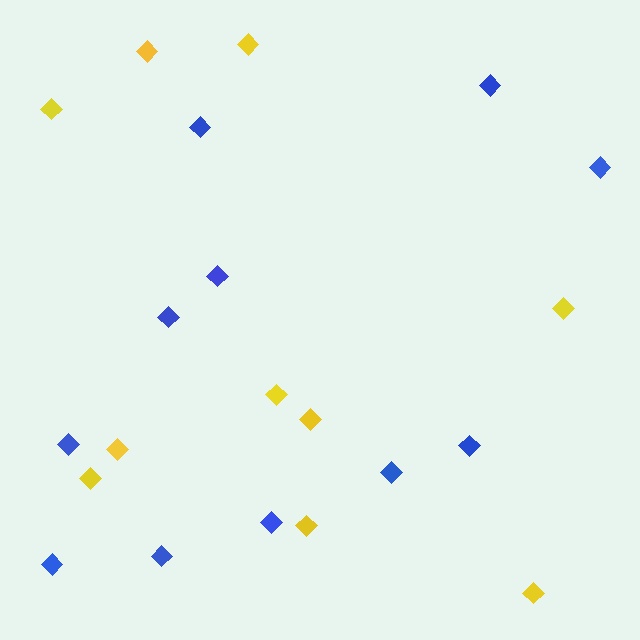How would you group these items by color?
There are 2 groups: one group of yellow diamonds (10) and one group of blue diamonds (11).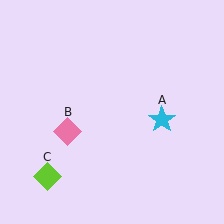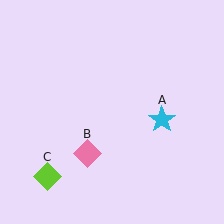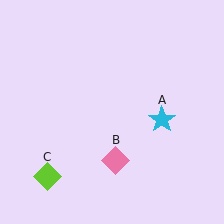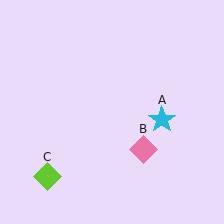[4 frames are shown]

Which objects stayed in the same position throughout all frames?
Cyan star (object A) and lime diamond (object C) remained stationary.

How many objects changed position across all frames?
1 object changed position: pink diamond (object B).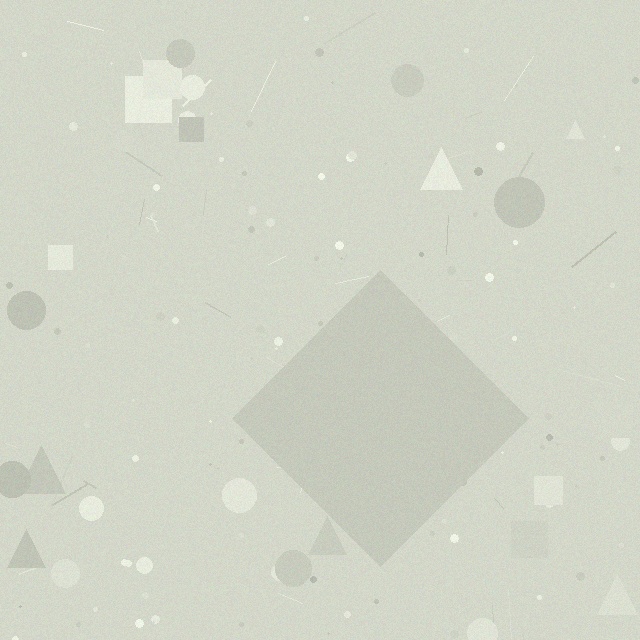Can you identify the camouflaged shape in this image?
The camouflaged shape is a diamond.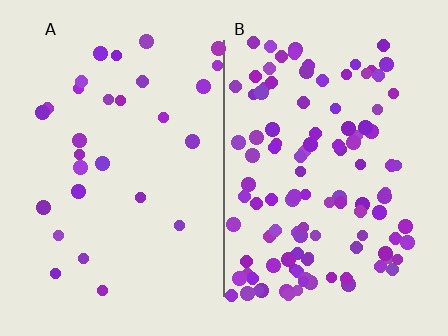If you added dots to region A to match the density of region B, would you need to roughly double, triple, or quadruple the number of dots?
Approximately quadruple.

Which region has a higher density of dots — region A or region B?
B (the right).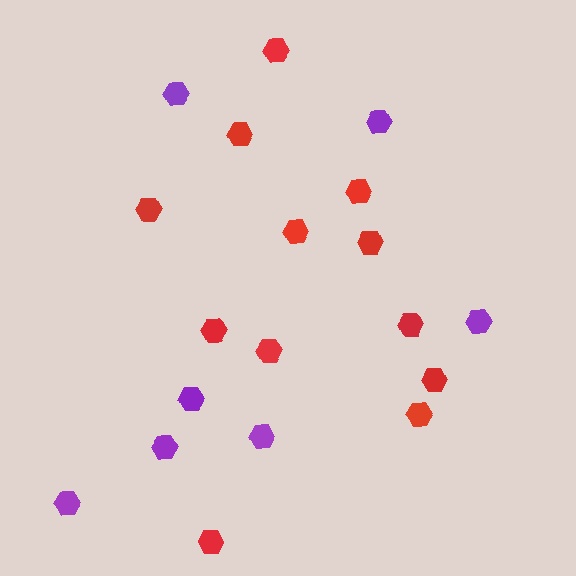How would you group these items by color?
There are 2 groups: one group of red hexagons (12) and one group of purple hexagons (7).